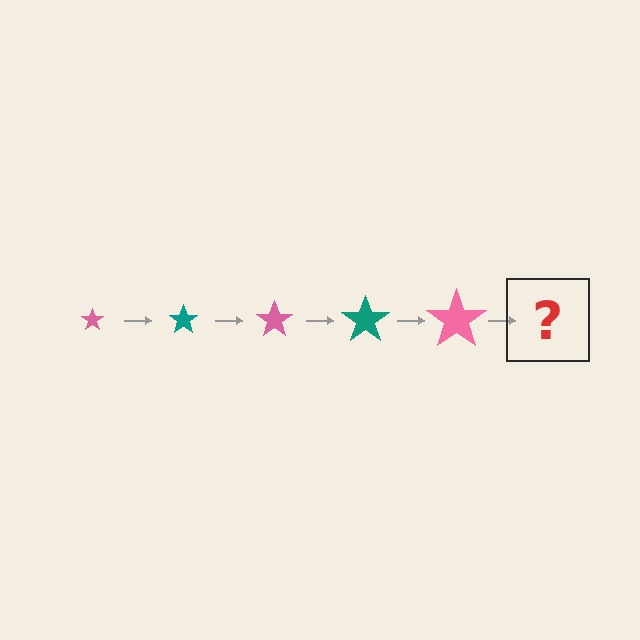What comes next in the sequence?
The next element should be a teal star, larger than the previous one.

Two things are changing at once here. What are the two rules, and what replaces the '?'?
The two rules are that the star grows larger each step and the color cycles through pink and teal. The '?' should be a teal star, larger than the previous one.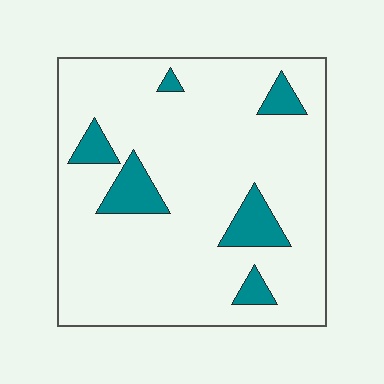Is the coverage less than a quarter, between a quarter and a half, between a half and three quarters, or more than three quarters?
Less than a quarter.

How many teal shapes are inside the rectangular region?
6.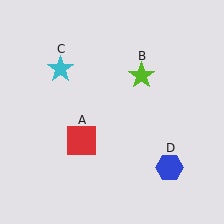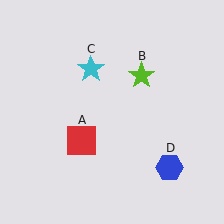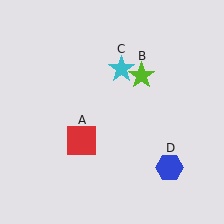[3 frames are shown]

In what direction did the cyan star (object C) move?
The cyan star (object C) moved right.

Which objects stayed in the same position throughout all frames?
Red square (object A) and lime star (object B) and blue hexagon (object D) remained stationary.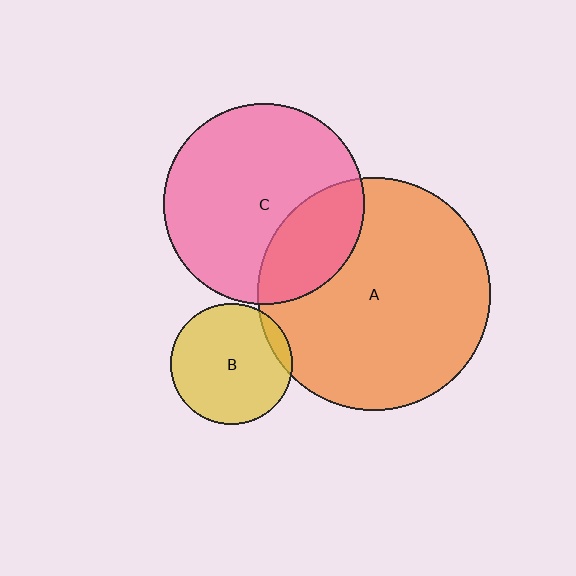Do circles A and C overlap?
Yes.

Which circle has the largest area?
Circle A (orange).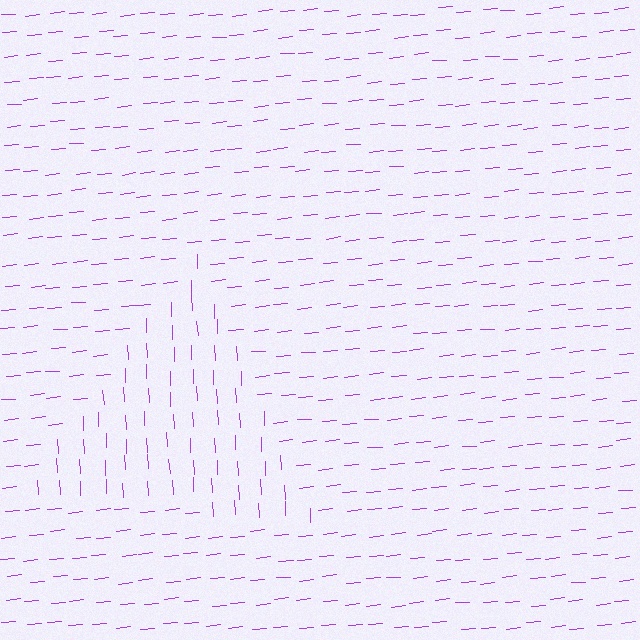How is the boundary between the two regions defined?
The boundary is defined purely by a change in line orientation (approximately 87 degrees difference). All lines are the same color and thickness.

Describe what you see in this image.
The image is filled with small purple line segments. A triangle region in the image has lines oriented differently from the surrounding lines, creating a visible texture boundary.